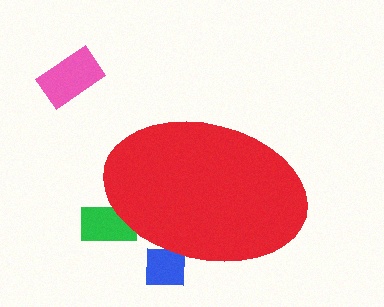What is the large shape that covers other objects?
A red ellipse.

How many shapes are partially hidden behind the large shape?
2 shapes are partially hidden.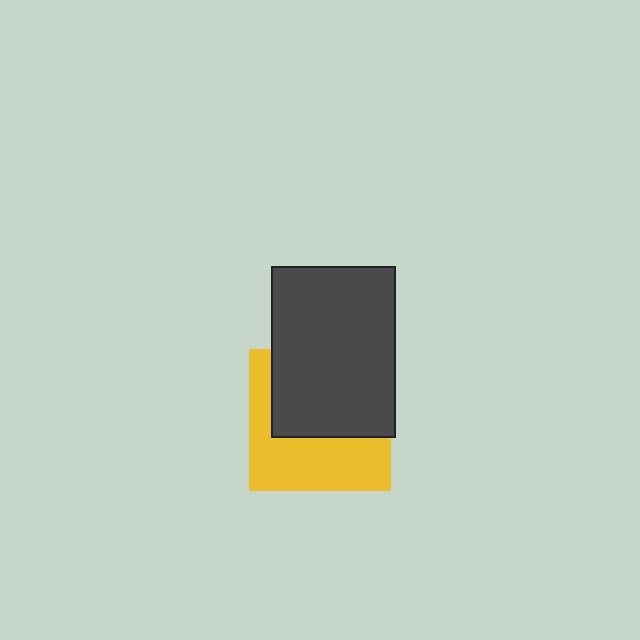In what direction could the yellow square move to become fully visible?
The yellow square could move down. That would shift it out from behind the dark gray rectangle entirely.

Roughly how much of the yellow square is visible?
About half of it is visible (roughly 48%).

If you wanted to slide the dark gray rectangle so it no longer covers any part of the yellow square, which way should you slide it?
Slide it up — that is the most direct way to separate the two shapes.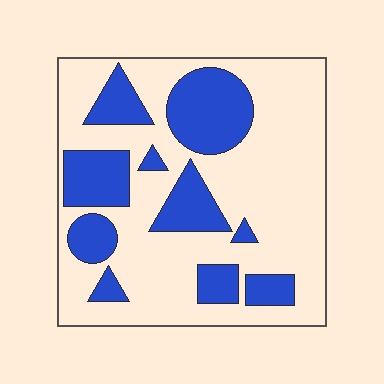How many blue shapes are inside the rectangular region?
10.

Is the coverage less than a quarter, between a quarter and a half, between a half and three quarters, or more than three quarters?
Between a quarter and a half.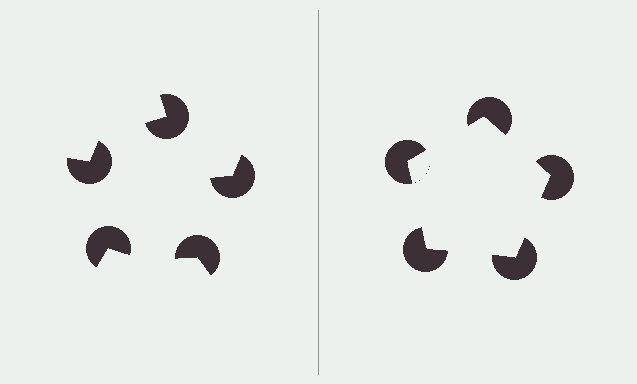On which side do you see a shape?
An illusory pentagon appears on the right side. On the left side the wedge cuts are rotated, so no coherent shape forms.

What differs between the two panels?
The pac-man discs are positioned identically on both sides; only the wedge orientations differ. On the right they align to a pentagon; on the left they are misaligned.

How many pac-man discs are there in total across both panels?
10 — 5 on each side.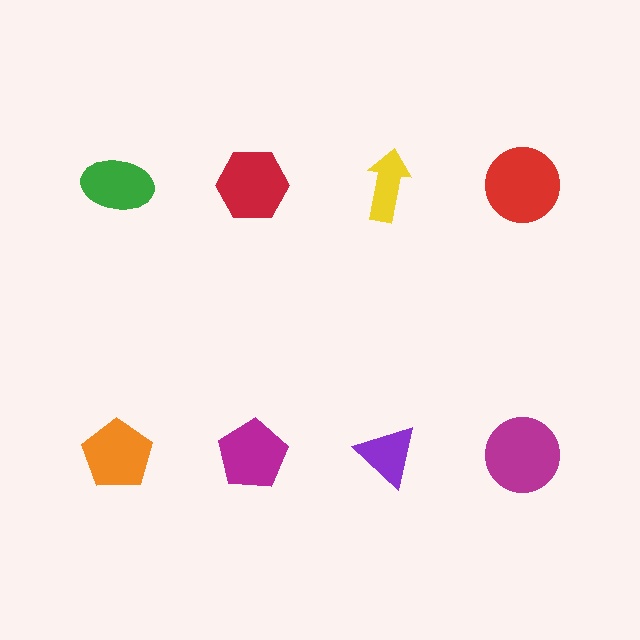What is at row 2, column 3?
A purple triangle.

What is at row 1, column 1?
A green ellipse.